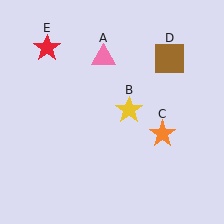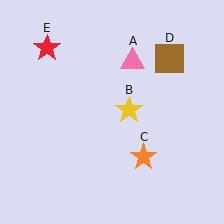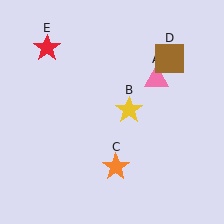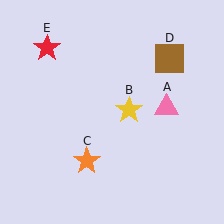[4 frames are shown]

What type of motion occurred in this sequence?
The pink triangle (object A), orange star (object C) rotated clockwise around the center of the scene.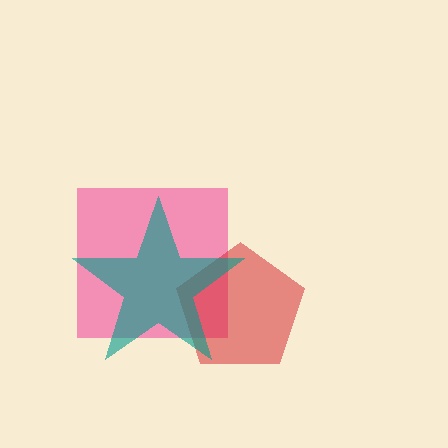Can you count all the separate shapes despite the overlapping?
Yes, there are 3 separate shapes.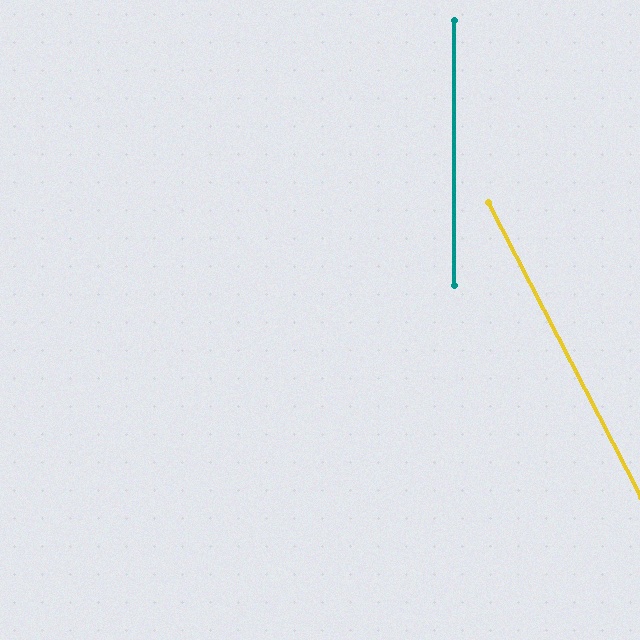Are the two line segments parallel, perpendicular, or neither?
Neither parallel nor perpendicular — they differ by about 27°.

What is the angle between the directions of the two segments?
Approximately 27 degrees.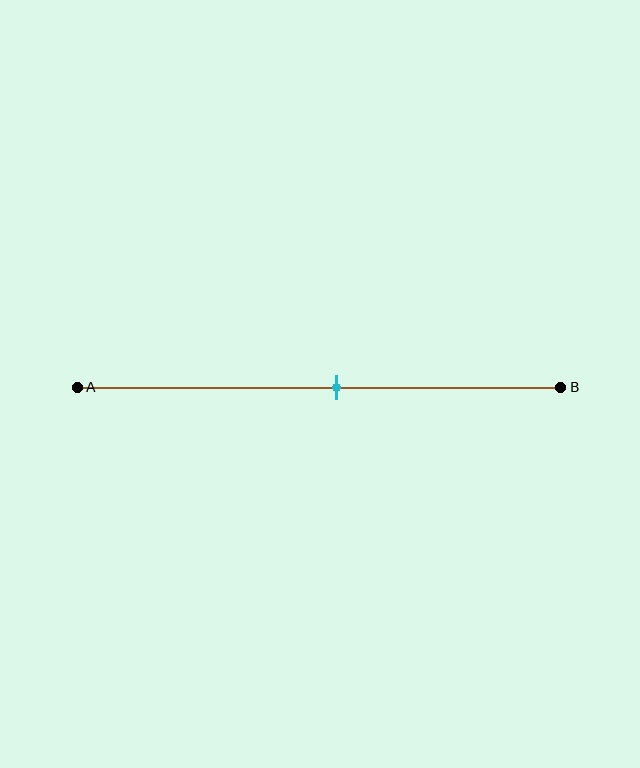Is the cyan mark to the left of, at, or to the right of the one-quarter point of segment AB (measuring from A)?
The cyan mark is to the right of the one-quarter point of segment AB.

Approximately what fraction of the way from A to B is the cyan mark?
The cyan mark is approximately 55% of the way from A to B.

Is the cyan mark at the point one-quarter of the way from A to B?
No, the mark is at about 55% from A, not at the 25% one-quarter point.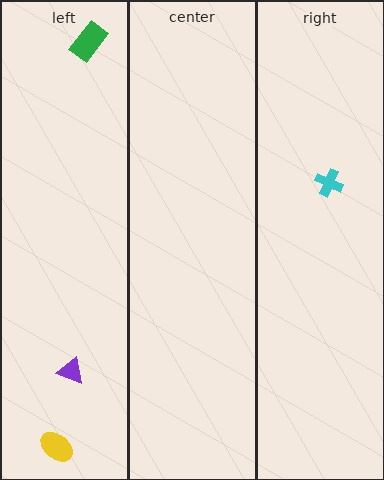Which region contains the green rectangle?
The left region.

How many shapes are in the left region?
3.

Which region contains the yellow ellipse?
The left region.